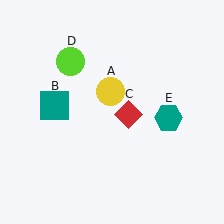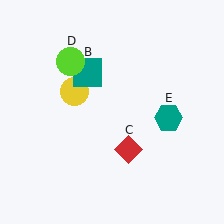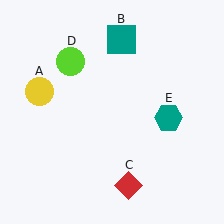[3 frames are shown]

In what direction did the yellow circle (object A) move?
The yellow circle (object A) moved left.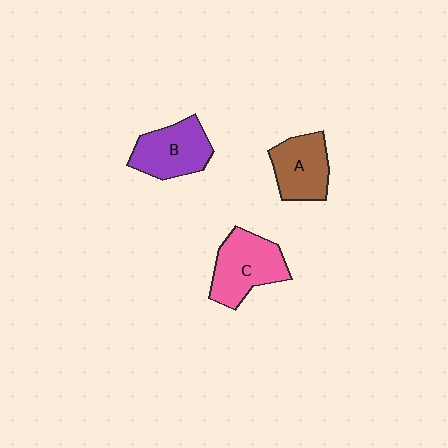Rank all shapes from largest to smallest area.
From largest to smallest: C (pink), B (purple), A (brown).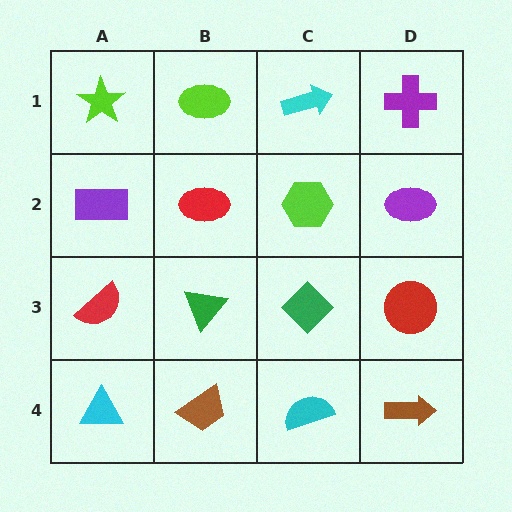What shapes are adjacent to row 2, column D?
A purple cross (row 1, column D), a red circle (row 3, column D), a lime hexagon (row 2, column C).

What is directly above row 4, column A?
A red semicircle.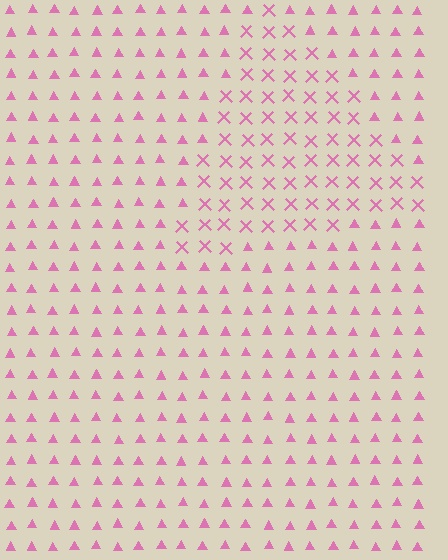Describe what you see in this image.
The image is filled with small pink elements arranged in a uniform grid. A triangle-shaped region contains X marks, while the surrounding area contains triangles. The boundary is defined purely by the change in element shape.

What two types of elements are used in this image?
The image uses X marks inside the triangle region and triangles outside it.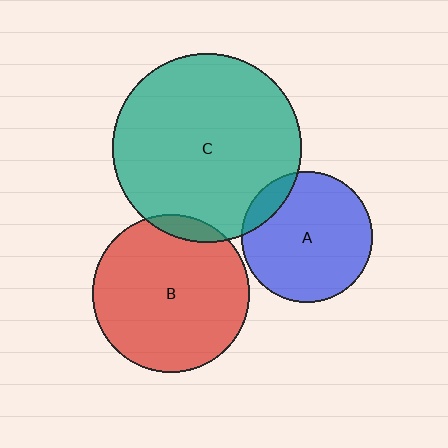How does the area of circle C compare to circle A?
Approximately 2.1 times.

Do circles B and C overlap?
Yes.